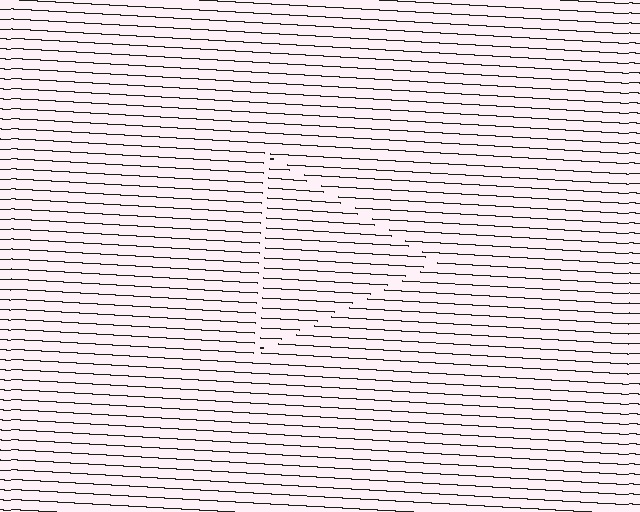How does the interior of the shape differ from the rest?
The interior of the shape contains the same grating, shifted by half a period — the contour is defined by the phase discontinuity where line-ends from the inner and outer gratings abut.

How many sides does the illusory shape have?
3 sides — the line-ends trace a triangle.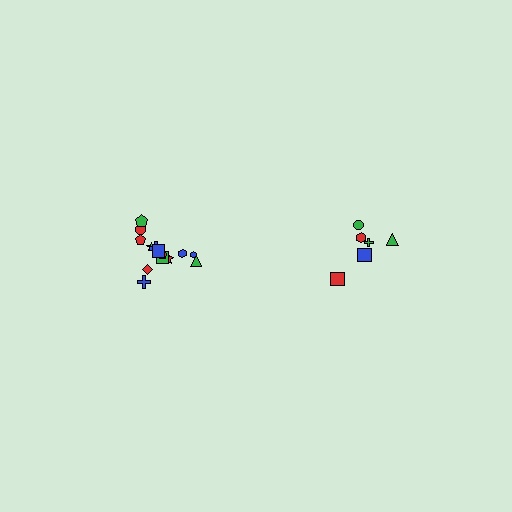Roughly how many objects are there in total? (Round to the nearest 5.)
Roughly 20 objects in total.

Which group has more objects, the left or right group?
The left group.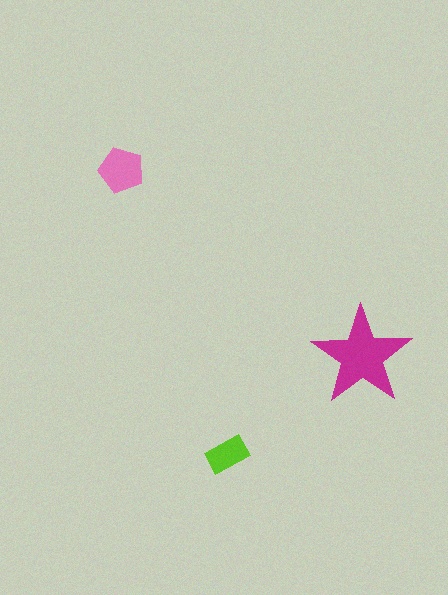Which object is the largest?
The magenta star.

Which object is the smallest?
The lime rectangle.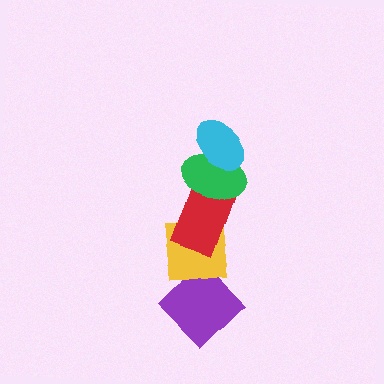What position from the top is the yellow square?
The yellow square is 4th from the top.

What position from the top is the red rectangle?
The red rectangle is 3rd from the top.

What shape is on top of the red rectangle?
The green ellipse is on top of the red rectangle.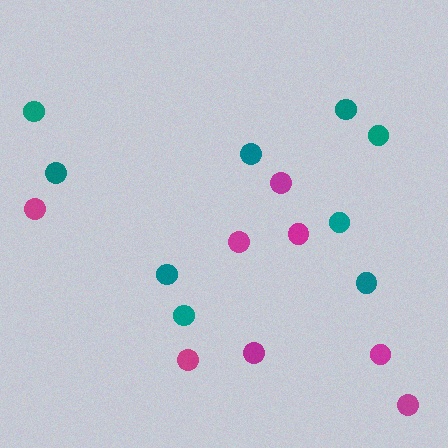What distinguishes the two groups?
There are 2 groups: one group of teal circles (9) and one group of magenta circles (8).